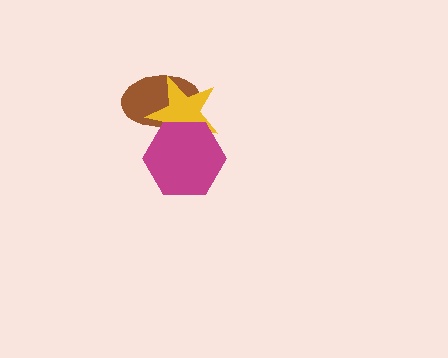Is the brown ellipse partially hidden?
Yes, it is partially covered by another shape.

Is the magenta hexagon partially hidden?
No, no other shape covers it.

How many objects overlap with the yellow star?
2 objects overlap with the yellow star.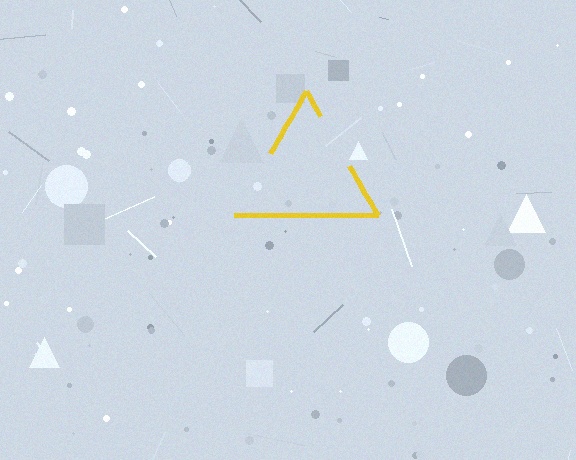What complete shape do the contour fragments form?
The contour fragments form a triangle.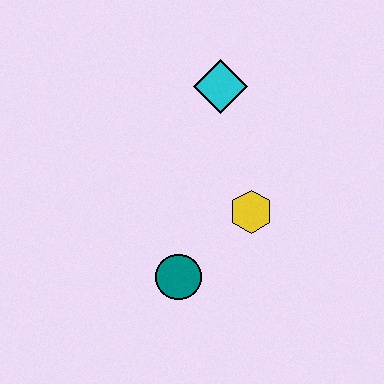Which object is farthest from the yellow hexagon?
The cyan diamond is farthest from the yellow hexagon.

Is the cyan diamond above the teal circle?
Yes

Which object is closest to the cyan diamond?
The yellow hexagon is closest to the cyan diamond.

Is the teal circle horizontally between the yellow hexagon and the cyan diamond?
No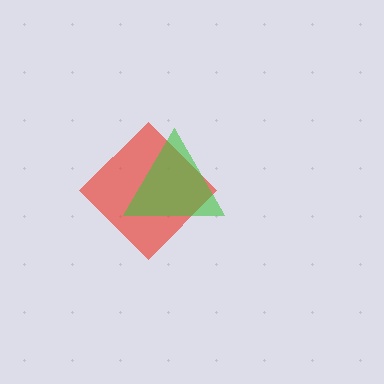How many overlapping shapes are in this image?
There are 2 overlapping shapes in the image.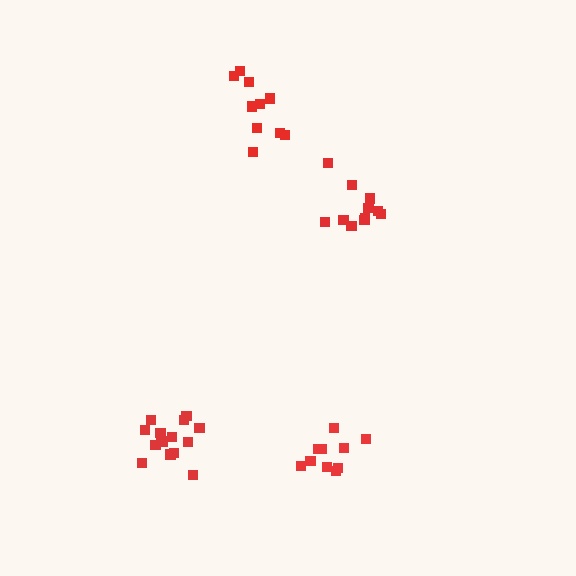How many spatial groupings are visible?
There are 4 spatial groupings.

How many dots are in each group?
Group 1: 10 dots, Group 2: 10 dots, Group 3: 11 dots, Group 4: 15 dots (46 total).